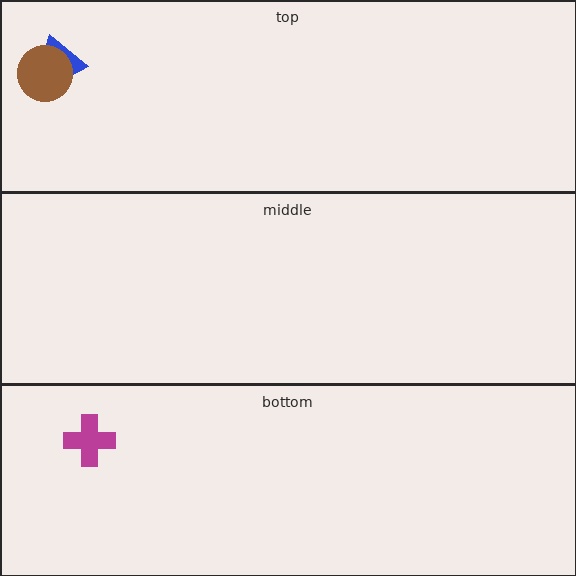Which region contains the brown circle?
The top region.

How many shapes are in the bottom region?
1.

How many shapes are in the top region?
2.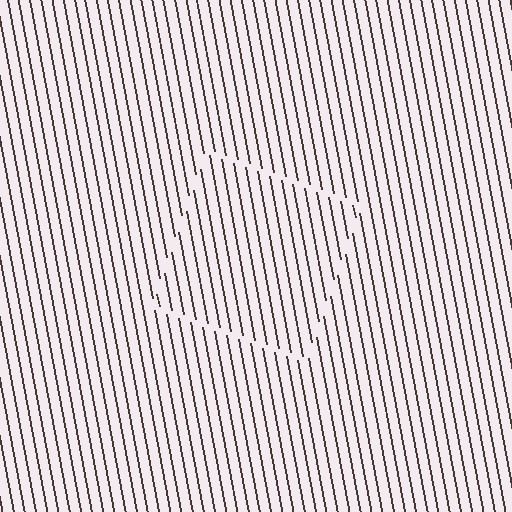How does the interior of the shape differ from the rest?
The interior of the shape contains the same grating, shifted by half a period — the contour is defined by the phase discontinuity where line-ends from the inner and outer gratings abut.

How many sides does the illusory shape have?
4 sides — the line-ends trace a square.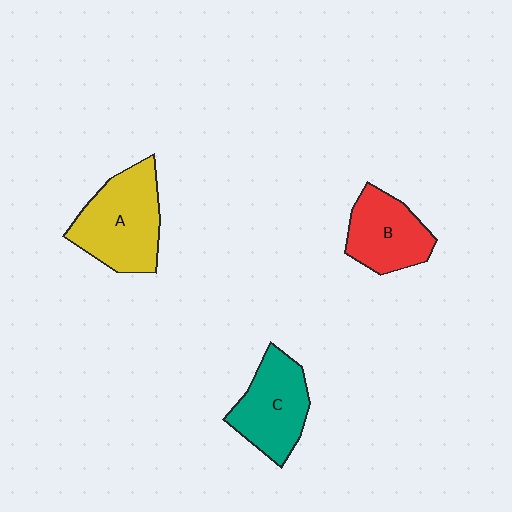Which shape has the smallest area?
Shape B (red).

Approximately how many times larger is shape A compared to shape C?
Approximately 1.2 times.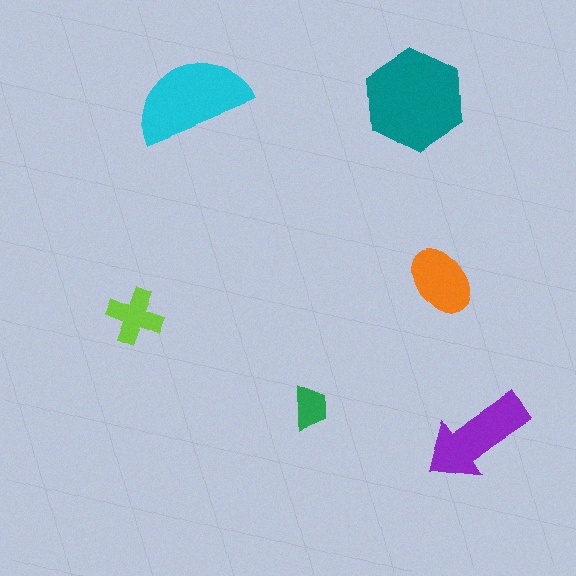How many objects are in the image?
There are 6 objects in the image.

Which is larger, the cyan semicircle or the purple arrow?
The cyan semicircle.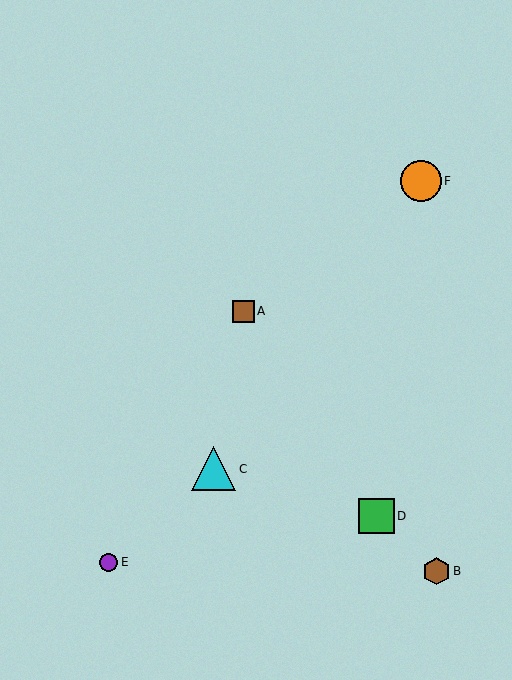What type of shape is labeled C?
Shape C is a cyan triangle.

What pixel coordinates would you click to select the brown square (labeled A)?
Click at (243, 311) to select the brown square A.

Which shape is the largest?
The cyan triangle (labeled C) is the largest.